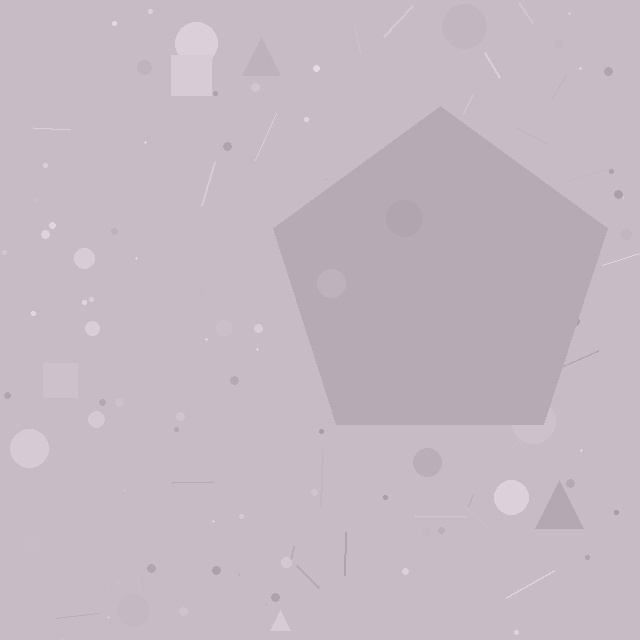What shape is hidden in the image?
A pentagon is hidden in the image.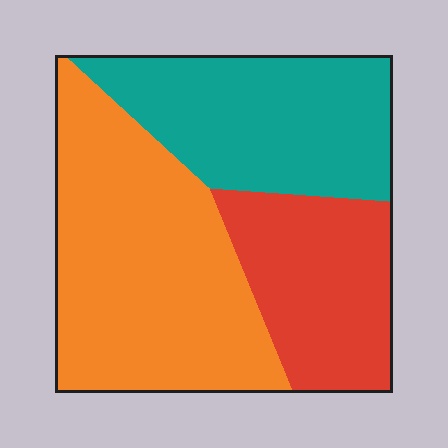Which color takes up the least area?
Red, at roughly 25%.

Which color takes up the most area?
Orange, at roughly 45%.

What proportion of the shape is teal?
Teal covers roughly 30% of the shape.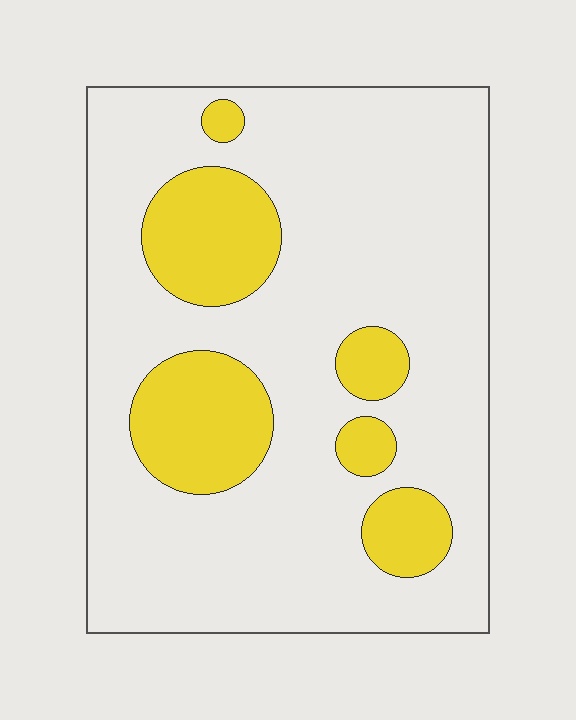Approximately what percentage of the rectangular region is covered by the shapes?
Approximately 20%.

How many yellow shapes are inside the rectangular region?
6.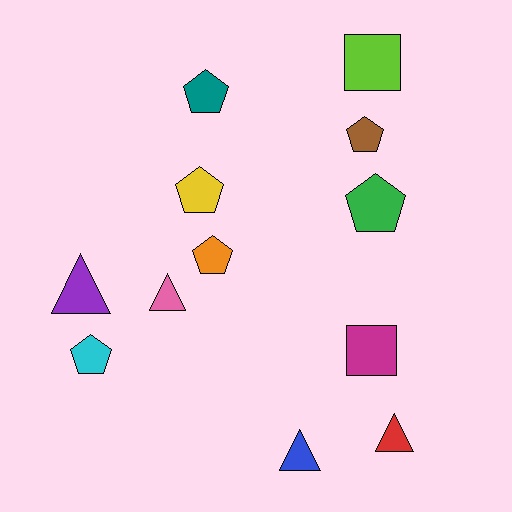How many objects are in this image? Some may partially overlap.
There are 12 objects.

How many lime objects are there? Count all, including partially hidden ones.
There is 1 lime object.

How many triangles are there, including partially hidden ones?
There are 4 triangles.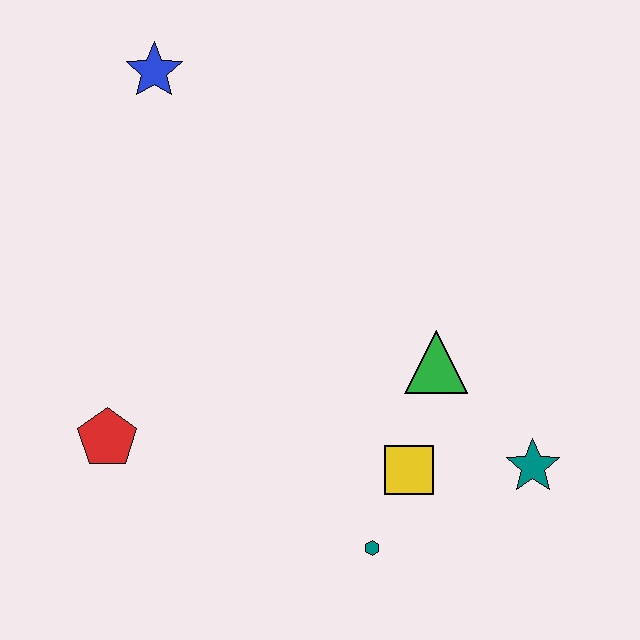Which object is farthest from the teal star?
The blue star is farthest from the teal star.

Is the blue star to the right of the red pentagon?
Yes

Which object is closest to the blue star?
The red pentagon is closest to the blue star.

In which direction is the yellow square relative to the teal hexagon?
The yellow square is above the teal hexagon.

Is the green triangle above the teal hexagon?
Yes